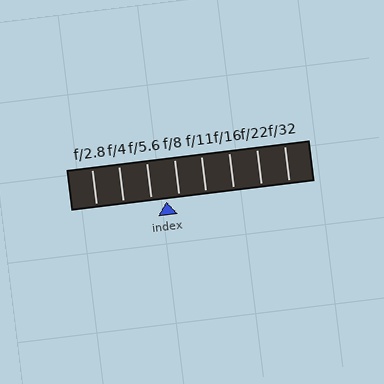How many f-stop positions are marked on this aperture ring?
There are 8 f-stop positions marked.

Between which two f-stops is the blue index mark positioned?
The index mark is between f/5.6 and f/8.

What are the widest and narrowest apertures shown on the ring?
The widest aperture shown is f/2.8 and the narrowest is f/32.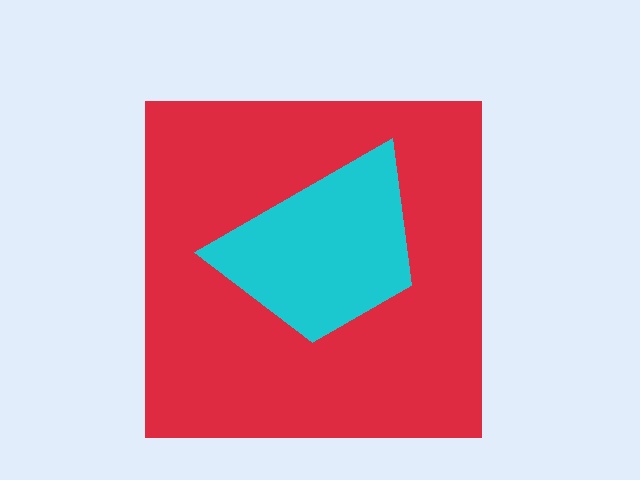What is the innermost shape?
The cyan trapezoid.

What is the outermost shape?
The red square.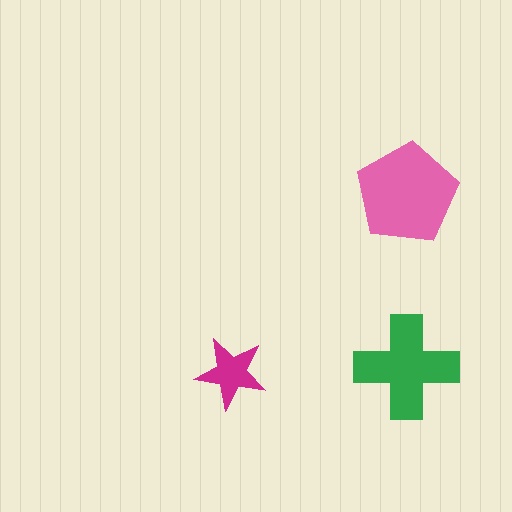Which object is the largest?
The pink pentagon.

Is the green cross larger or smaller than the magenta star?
Larger.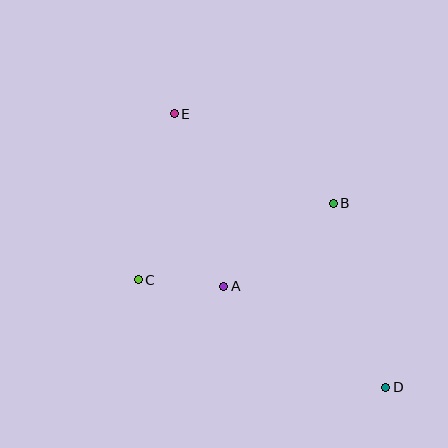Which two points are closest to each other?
Points A and C are closest to each other.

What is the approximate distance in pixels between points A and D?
The distance between A and D is approximately 191 pixels.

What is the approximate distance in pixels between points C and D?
The distance between C and D is approximately 270 pixels.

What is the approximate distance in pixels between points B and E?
The distance between B and E is approximately 183 pixels.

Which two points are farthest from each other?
Points D and E are farthest from each other.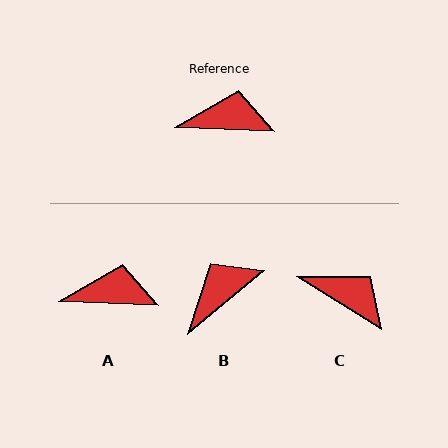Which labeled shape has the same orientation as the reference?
A.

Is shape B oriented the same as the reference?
No, it is off by about 42 degrees.